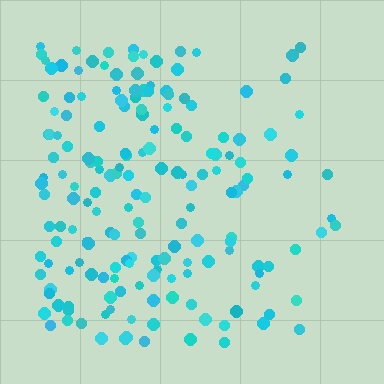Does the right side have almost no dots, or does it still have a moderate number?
Still a moderate number, just noticeably fewer than the left.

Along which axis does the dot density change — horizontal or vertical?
Horizontal.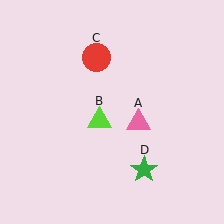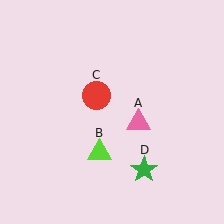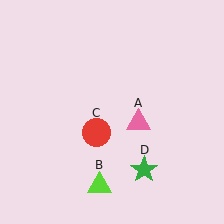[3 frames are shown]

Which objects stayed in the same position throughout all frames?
Pink triangle (object A) and green star (object D) remained stationary.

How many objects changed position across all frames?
2 objects changed position: lime triangle (object B), red circle (object C).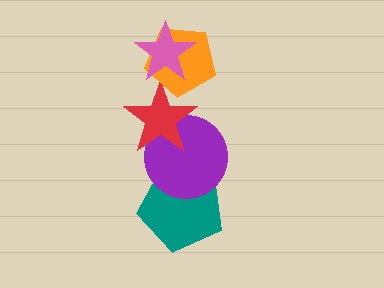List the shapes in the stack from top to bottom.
From top to bottom: the pink star, the orange pentagon, the red star, the purple circle, the teal pentagon.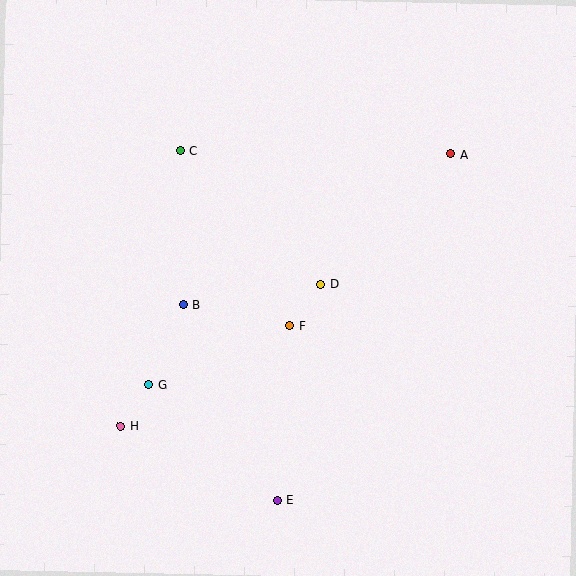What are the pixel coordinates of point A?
Point A is at (451, 154).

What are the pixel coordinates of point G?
Point G is at (149, 385).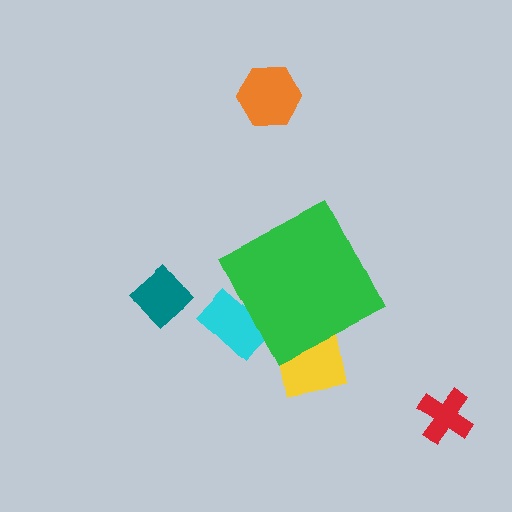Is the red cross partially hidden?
No, the red cross is fully visible.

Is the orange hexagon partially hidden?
No, the orange hexagon is fully visible.